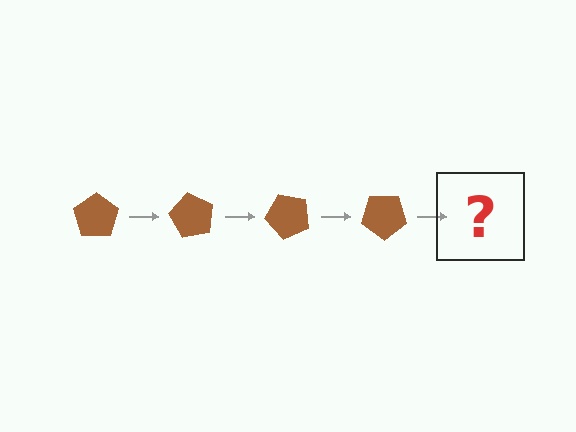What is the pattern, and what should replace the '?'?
The pattern is that the pentagon rotates 60 degrees each step. The '?' should be a brown pentagon rotated 240 degrees.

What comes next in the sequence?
The next element should be a brown pentagon rotated 240 degrees.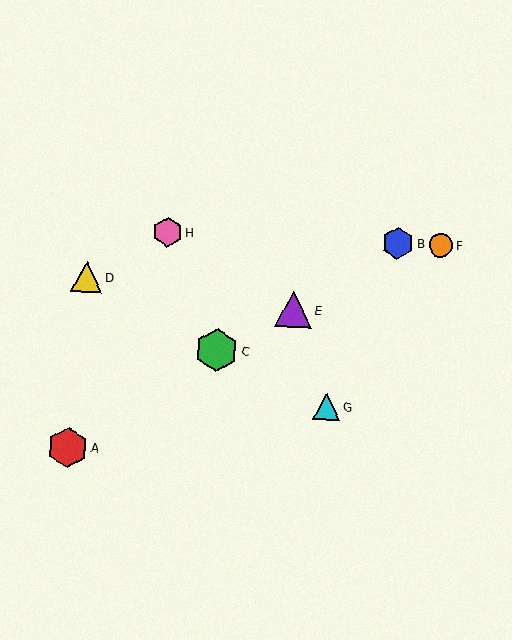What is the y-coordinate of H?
Object H is at y≈232.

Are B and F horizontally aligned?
Yes, both are at y≈243.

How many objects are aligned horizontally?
3 objects (B, F, H) are aligned horizontally.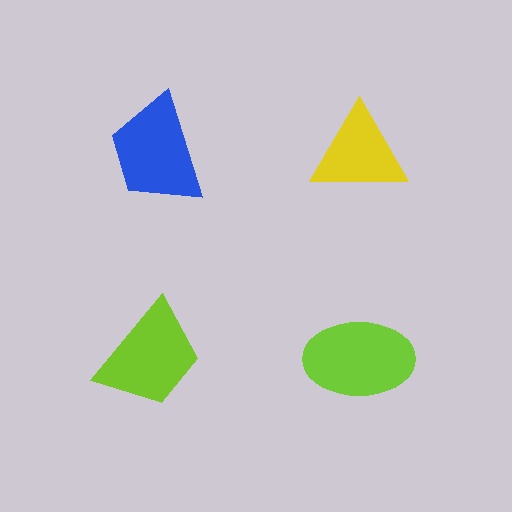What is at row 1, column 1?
A blue trapezoid.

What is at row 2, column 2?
A lime ellipse.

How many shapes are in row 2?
2 shapes.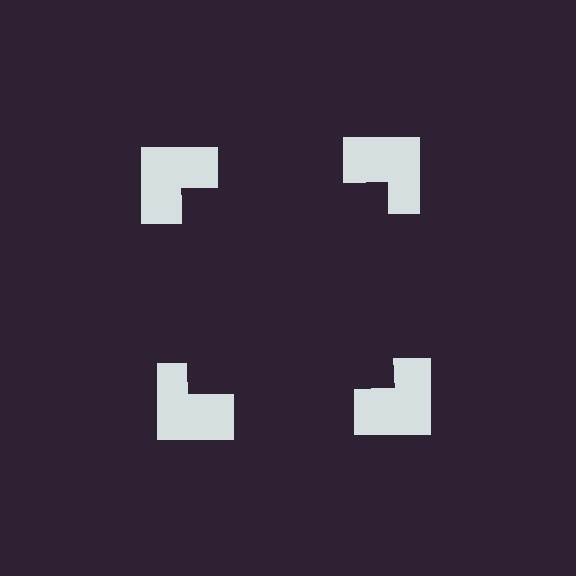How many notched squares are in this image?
There are 4 — one at each vertex of the illusory square.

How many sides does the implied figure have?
4 sides.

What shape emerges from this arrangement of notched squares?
An illusory square — its edges are inferred from the aligned wedge cuts in the notched squares, not physically drawn.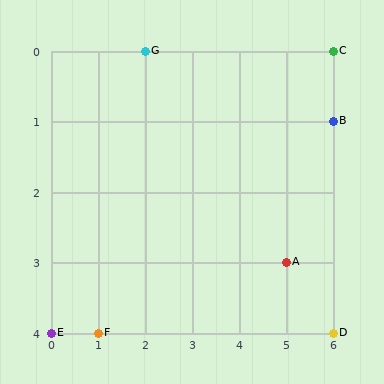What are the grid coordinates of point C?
Point C is at grid coordinates (6, 0).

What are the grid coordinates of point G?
Point G is at grid coordinates (2, 0).